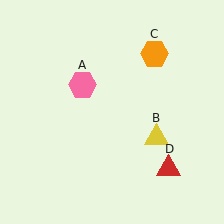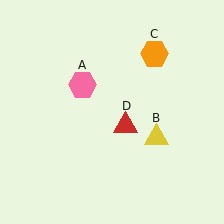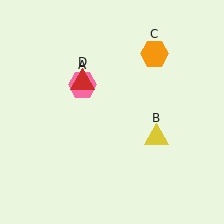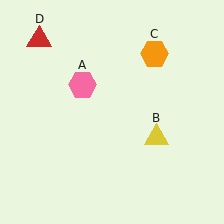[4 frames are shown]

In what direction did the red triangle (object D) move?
The red triangle (object D) moved up and to the left.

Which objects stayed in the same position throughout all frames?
Pink hexagon (object A) and yellow triangle (object B) and orange hexagon (object C) remained stationary.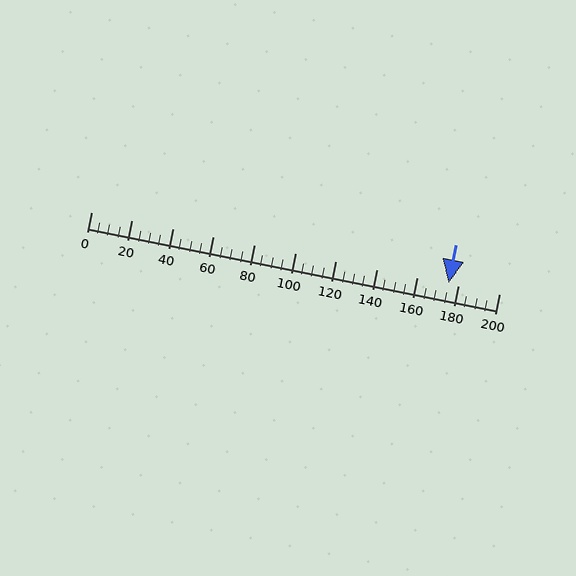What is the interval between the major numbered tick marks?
The major tick marks are spaced 20 units apart.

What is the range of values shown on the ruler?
The ruler shows values from 0 to 200.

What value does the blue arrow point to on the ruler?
The blue arrow points to approximately 175.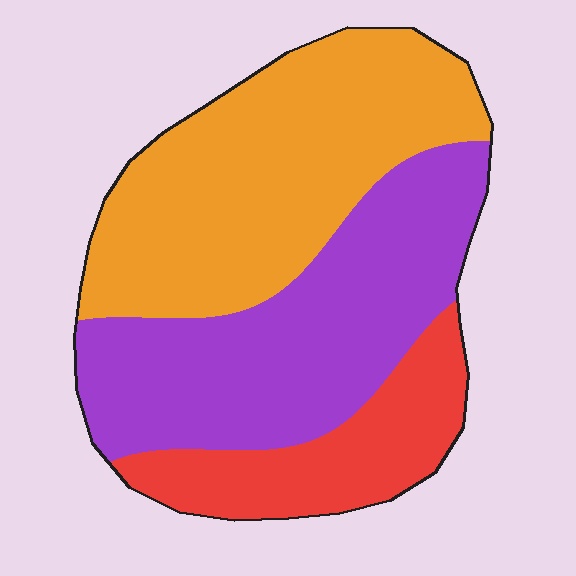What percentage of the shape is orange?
Orange covers 42% of the shape.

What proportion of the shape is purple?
Purple takes up about two fifths (2/5) of the shape.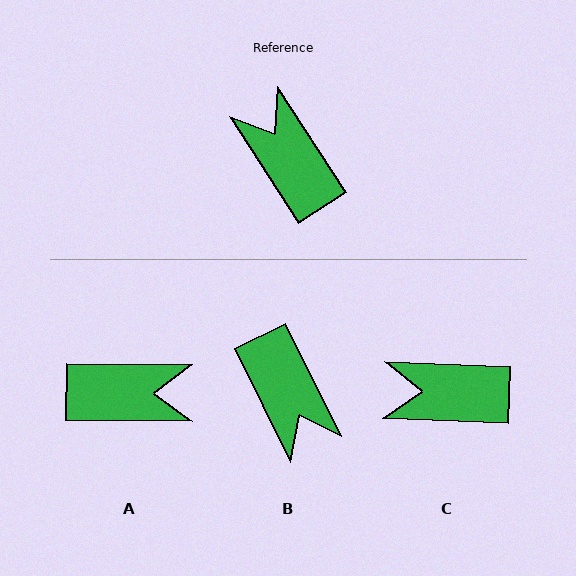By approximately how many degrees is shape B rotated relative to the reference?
Approximately 174 degrees counter-clockwise.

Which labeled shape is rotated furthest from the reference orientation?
B, about 174 degrees away.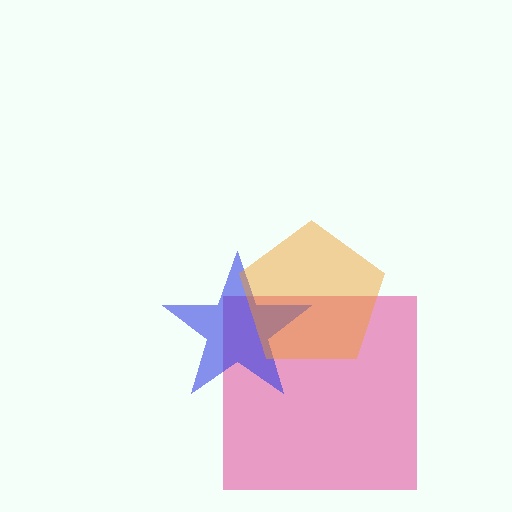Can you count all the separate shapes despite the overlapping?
Yes, there are 3 separate shapes.